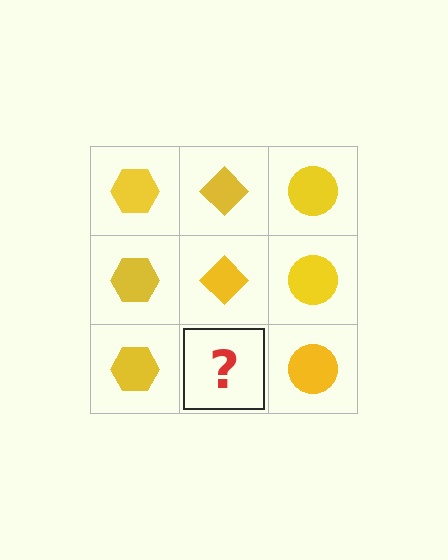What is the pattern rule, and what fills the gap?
The rule is that each column has a consistent shape. The gap should be filled with a yellow diamond.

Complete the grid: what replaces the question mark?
The question mark should be replaced with a yellow diamond.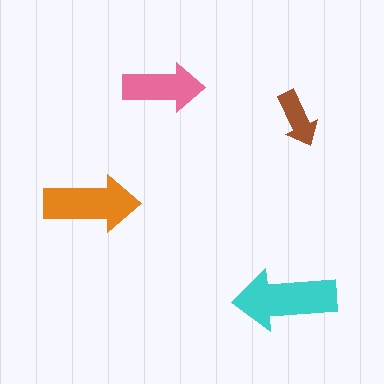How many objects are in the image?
There are 4 objects in the image.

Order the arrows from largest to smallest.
the cyan one, the orange one, the pink one, the brown one.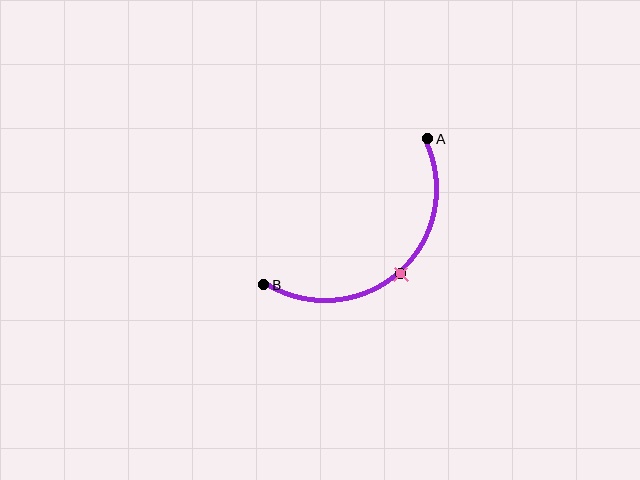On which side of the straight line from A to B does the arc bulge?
The arc bulges below and to the right of the straight line connecting A and B.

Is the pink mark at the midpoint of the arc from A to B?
Yes. The pink mark lies on the arc at equal arc-length from both A and B — it is the arc midpoint.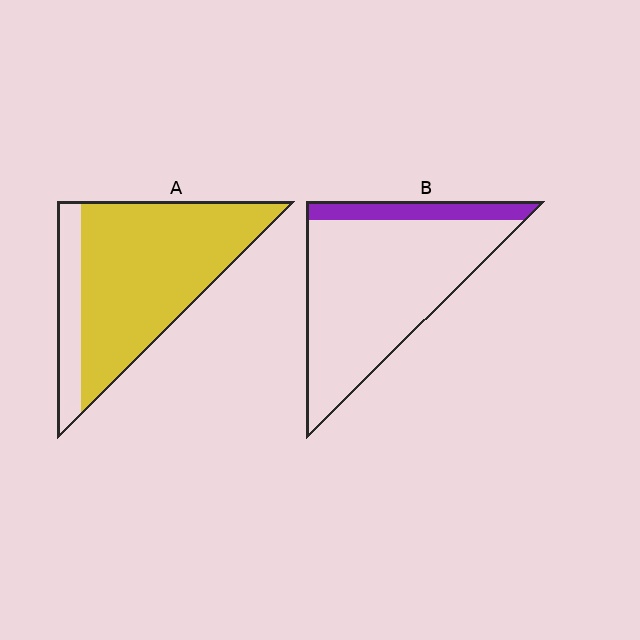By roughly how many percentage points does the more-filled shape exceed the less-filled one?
By roughly 65 percentage points (A over B).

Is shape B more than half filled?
No.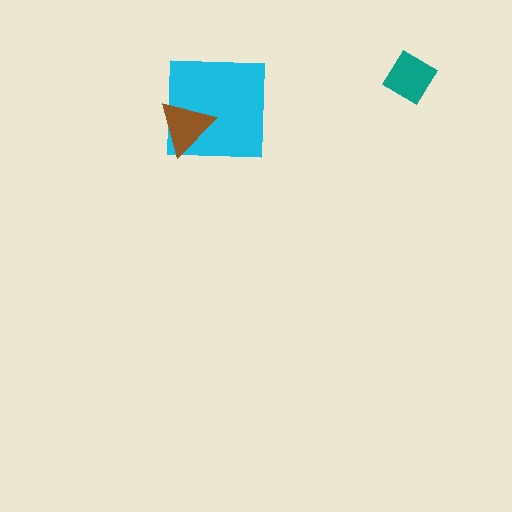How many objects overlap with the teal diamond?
0 objects overlap with the teal diamond.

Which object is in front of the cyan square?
The brown triangle is in front of the cyan square.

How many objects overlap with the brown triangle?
1 object overlaps with the brown triangle.